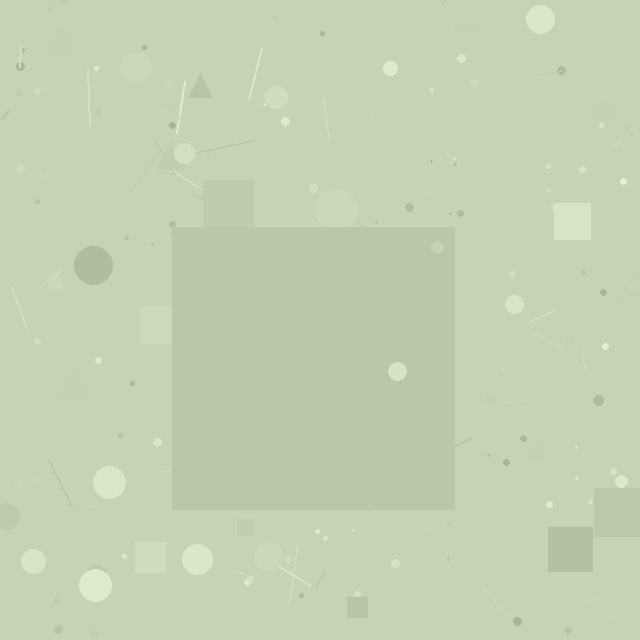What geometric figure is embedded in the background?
A square is embedded in the background.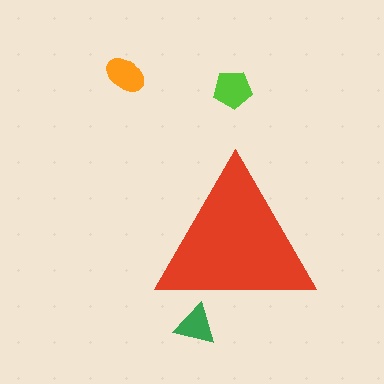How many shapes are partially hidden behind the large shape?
1 shape is partially hidden.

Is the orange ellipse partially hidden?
No, the orange ellipse is fully visible.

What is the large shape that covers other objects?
A red triangle.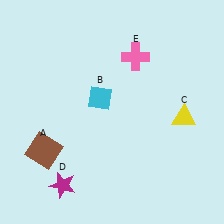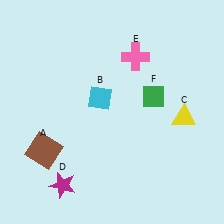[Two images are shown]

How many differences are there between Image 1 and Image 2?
There is 1 difference between the two images.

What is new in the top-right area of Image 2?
A green diamond (F) was added in the top-right area of Image 2.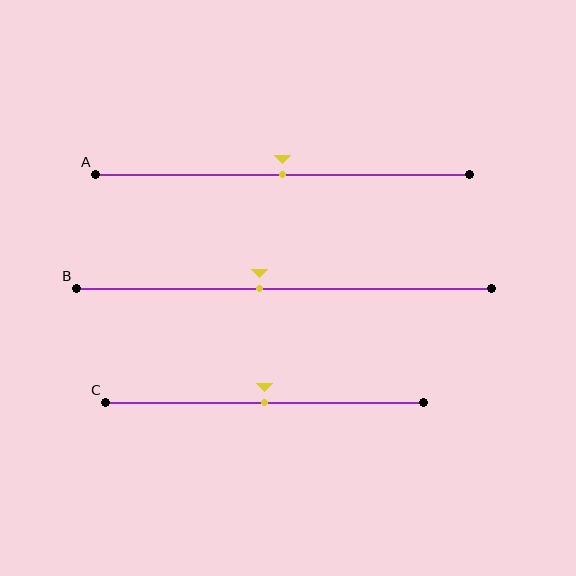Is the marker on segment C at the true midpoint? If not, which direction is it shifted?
Yes, the marker on segment C is at the true midpoint.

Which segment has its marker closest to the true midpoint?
Segment A has its marker closest to the true midpoint.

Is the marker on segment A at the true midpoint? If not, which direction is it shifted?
Yes, the marker on segment A is at the true midpoint.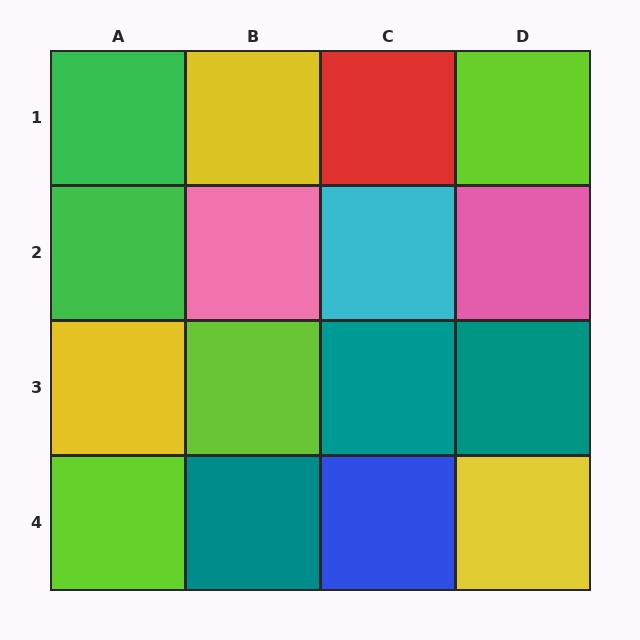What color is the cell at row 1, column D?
Lime.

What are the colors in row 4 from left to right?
Lime, teal, blue, yellow.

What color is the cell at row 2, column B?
Pink.